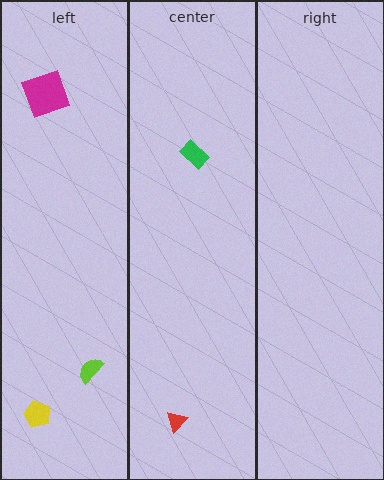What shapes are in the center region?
The green rectangle, the red triangle.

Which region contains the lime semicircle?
The left region.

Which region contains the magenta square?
The left region.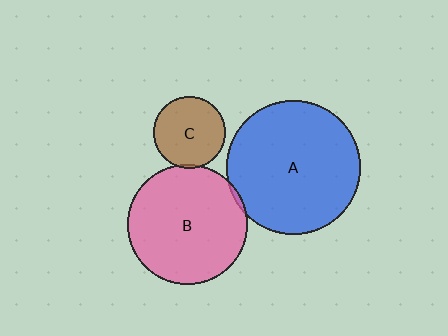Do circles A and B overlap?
Yes.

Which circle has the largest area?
Circle A (blue).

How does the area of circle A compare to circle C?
Approximately 3.5 times.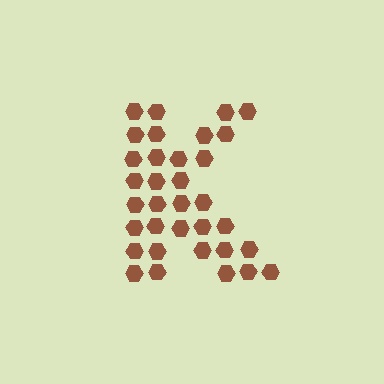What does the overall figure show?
The overall figure shows the letter K.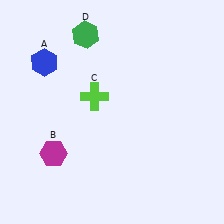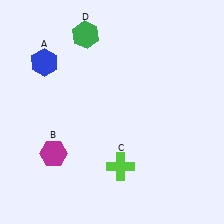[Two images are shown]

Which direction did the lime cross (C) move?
The lime cross (C) moved down.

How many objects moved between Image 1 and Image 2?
1 object moved between the two images.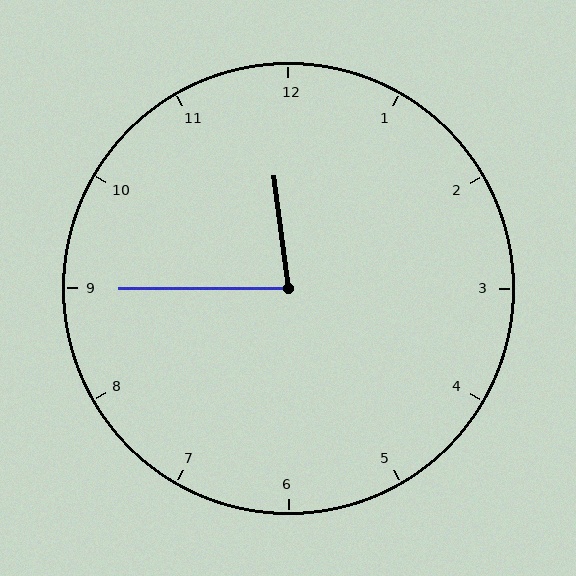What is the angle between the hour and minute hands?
Approximately 82 degrees.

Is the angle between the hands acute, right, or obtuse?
It is acute.